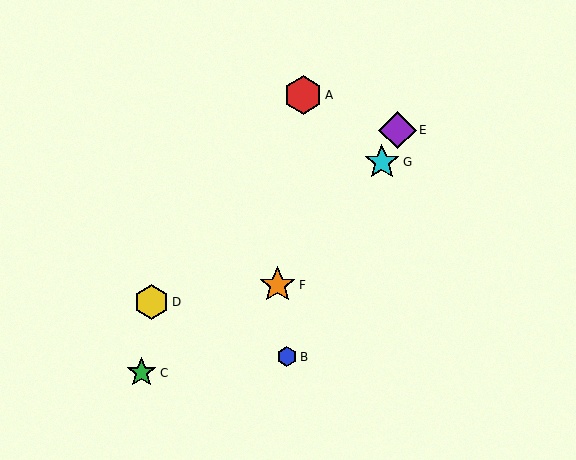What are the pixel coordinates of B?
Object B is at (287, 357).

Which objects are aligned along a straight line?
Objects B, E, G are aligned along a straight line.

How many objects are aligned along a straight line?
3 objects (B, E, G) are aligned along a straight line.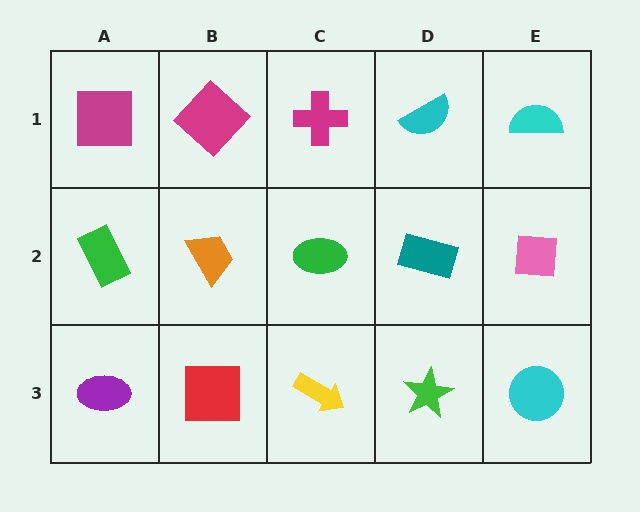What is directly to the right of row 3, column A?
A red square.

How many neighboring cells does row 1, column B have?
3.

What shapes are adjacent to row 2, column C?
A magenta cross (row 1, column C), a yellow arrow (row 3, column C), an orange trapezoid (row 2, column B), a teal rectangle (row 2, column D).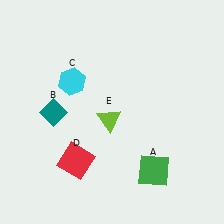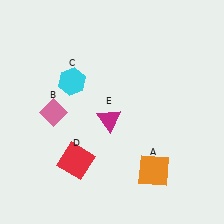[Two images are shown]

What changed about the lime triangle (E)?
In Image 1, E is lime. In Image 2, it changed to magenta.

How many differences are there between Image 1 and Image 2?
There are 3 differences between the two images.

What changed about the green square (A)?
In Image 1, A is green. In Image 2, it changed to orange.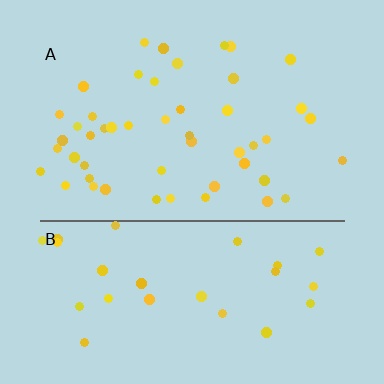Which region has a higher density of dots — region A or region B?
A (the top).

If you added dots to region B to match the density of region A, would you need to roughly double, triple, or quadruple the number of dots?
Approximately double.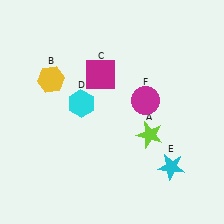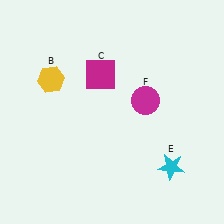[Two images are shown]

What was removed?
The lime star (A), the cyan hexagon (D) were removed in Image 2.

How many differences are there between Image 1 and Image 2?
There are 2 differences between the two images.